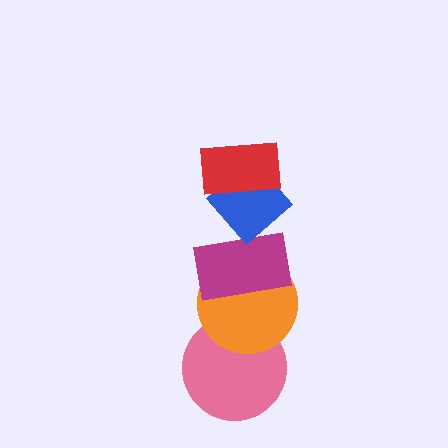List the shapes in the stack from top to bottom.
From top to bottom: the red rectangle, the blue diamond, the magenta rectangle, the orange circle, the pink circle.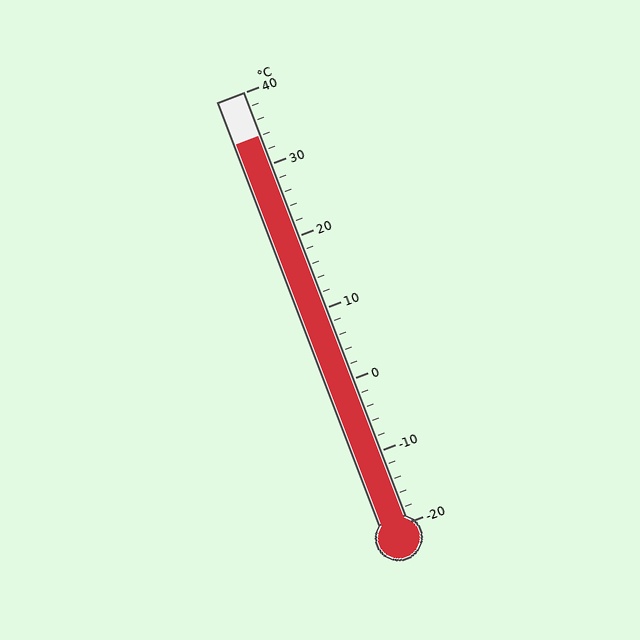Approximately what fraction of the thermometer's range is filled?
The thermometer is filled to approximately 90% of its range.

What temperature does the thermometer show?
The thermometer shows approximately 34°C.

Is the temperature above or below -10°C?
The temperature is above -10°C.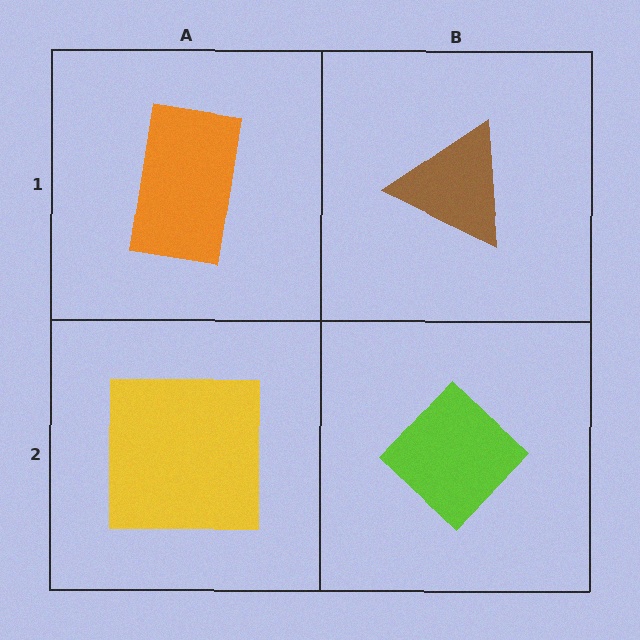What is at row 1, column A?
An orange rectangle.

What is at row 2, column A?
A yellow square.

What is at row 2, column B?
A lime diamond.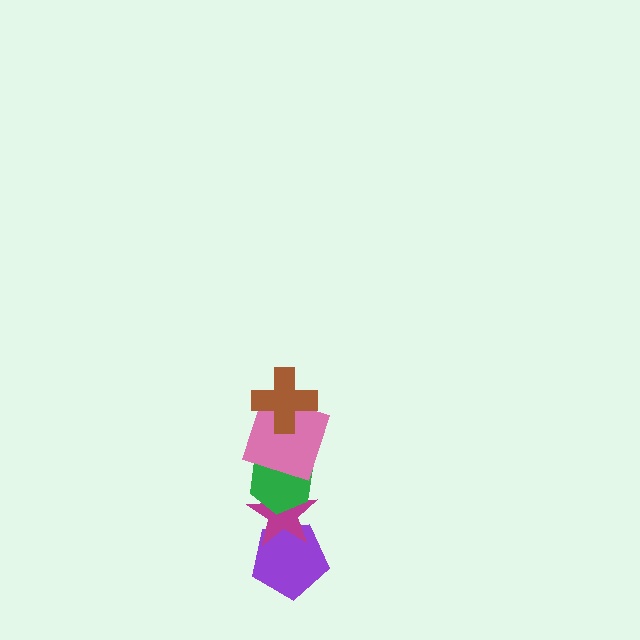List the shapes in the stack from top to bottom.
From top to bottom: the brown cross, the pink square, the green hexagon, the magenta star, the purple pentagon.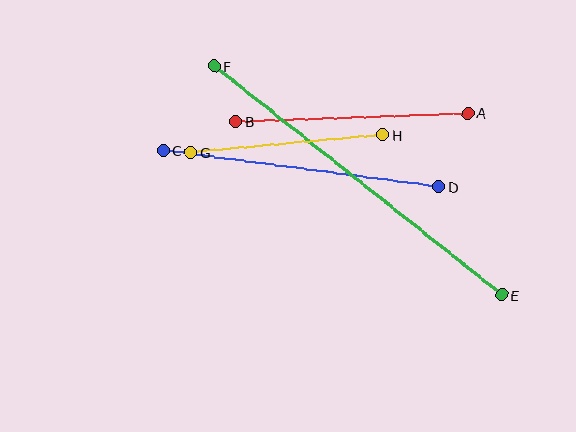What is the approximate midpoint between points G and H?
The midpoint is at approximately (287, 143) pixels.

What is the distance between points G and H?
The distance is approximately 192 pixels.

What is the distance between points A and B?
The distance is approximately 232 pixels.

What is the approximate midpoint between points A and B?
The midpoint is at approximately (352, 117) pixels.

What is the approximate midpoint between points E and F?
The midpoint is at approximately (358, 181) pixels.